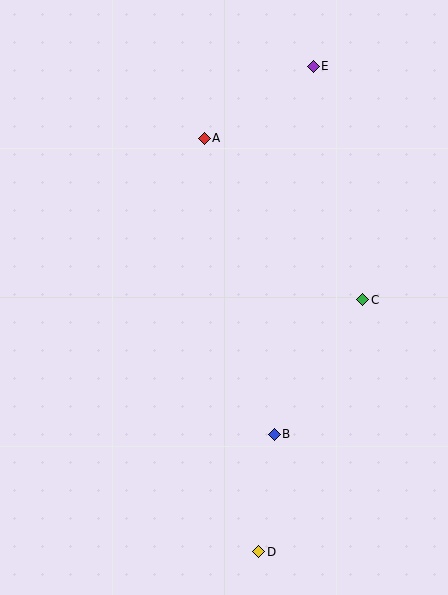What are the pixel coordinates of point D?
Point D is at (259, 552).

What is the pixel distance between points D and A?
The distance between D and A is 417 pixels.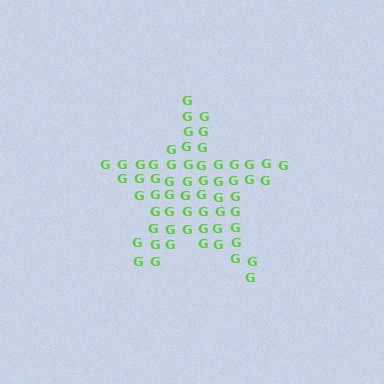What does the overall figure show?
The overall figure shows a star.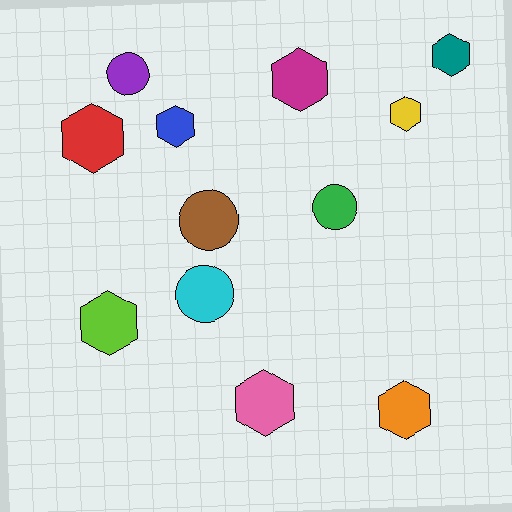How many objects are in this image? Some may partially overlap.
There are 12 objects.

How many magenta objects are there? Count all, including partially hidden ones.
There is 1 magenta object.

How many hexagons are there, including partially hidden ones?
There are 8 hexagons.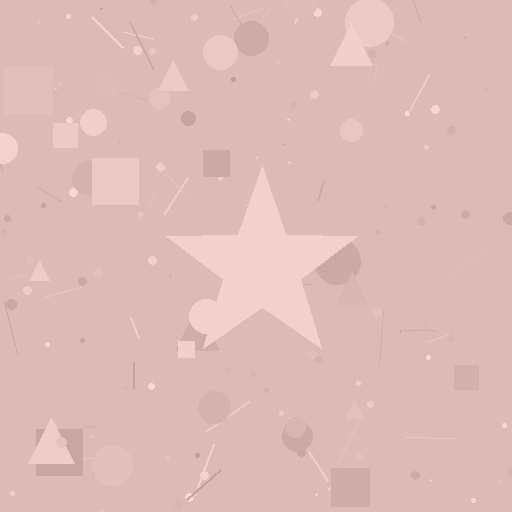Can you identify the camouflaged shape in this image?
The camouflaged shape is a star.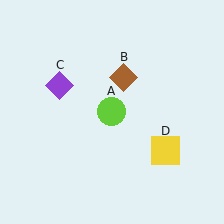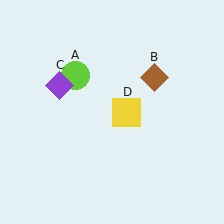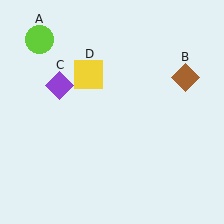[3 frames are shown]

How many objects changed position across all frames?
3 objects changed position: lime circle (object A), brown diamond (object B), yellow square (object D).